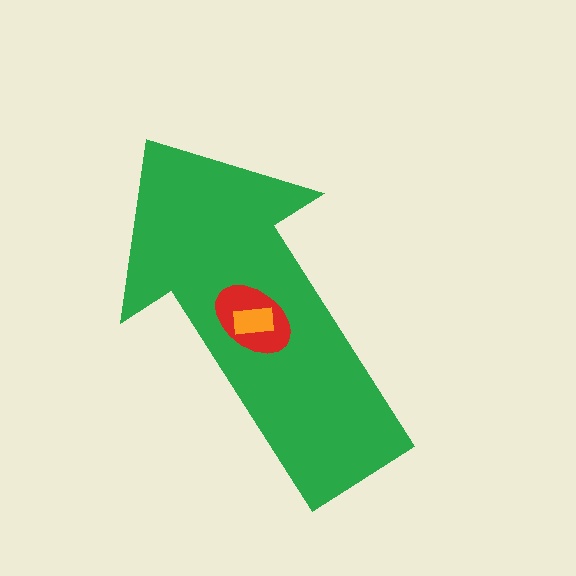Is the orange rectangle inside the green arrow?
Yes.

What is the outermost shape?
The green arrow.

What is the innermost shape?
The orange rectangle.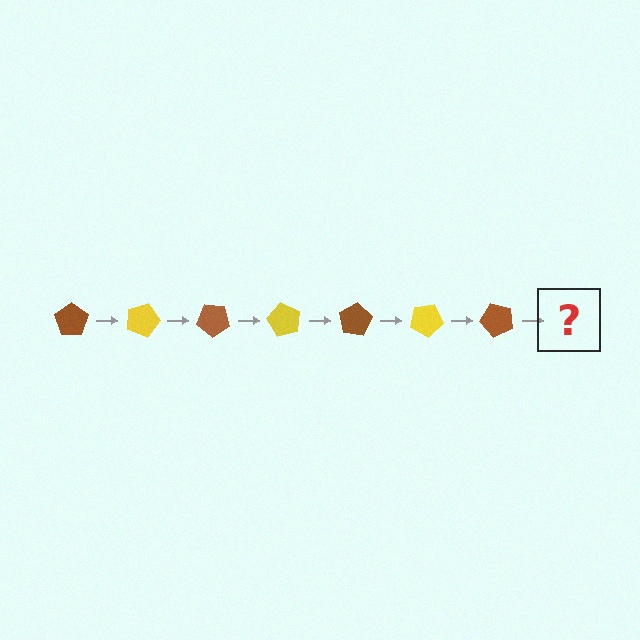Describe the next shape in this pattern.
It should be a yellow pentagon, rotated 140 degrees from the start.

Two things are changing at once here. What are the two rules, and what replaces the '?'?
The two rules are that it rotates 20 degrees each step and the color cycles through brown and yellow. The '?' should be a yellow pentagon, rotated 140 degrees from the start.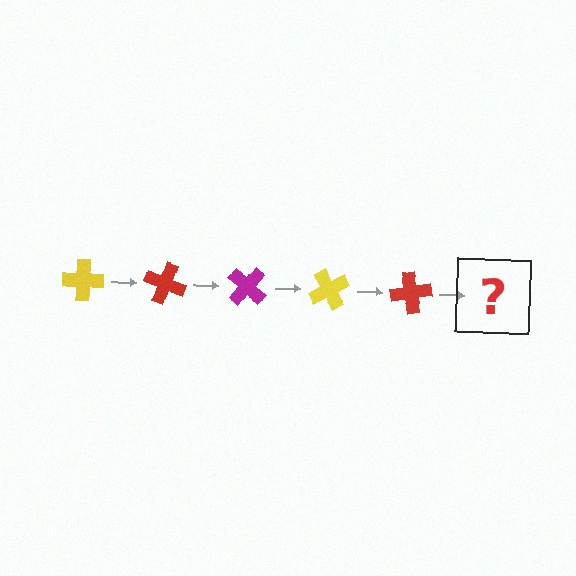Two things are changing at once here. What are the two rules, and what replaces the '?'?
The two rules are that it rotates 20 degrees each step and the color cycles through yellow, red, and magenta. The '?' should be a magenta cross, rotated 100 degrees from the start.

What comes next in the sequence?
The next element should be a magenta cross, rotated 100 degrees from the start.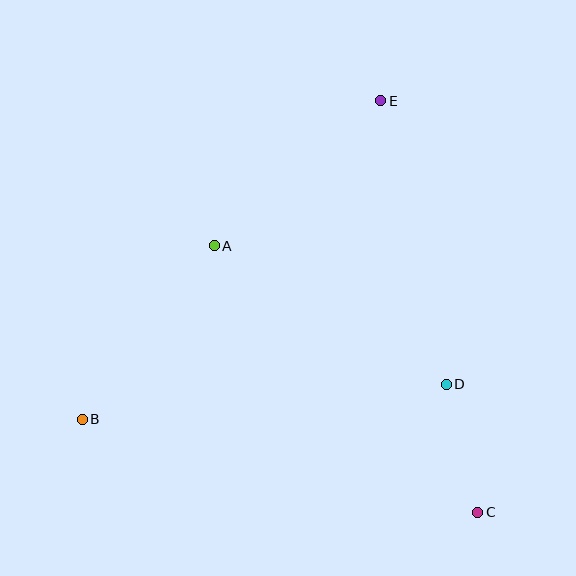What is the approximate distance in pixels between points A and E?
The distance between A and E is approximately 221 pixels.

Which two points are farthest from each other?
Points B and E are farthest from each other.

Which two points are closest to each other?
Points C and D are closest to each other.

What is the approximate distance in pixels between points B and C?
The distance between B and C is approximately 406 pixels.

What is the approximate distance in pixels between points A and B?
The distance between A and B is approximately 218 pixels.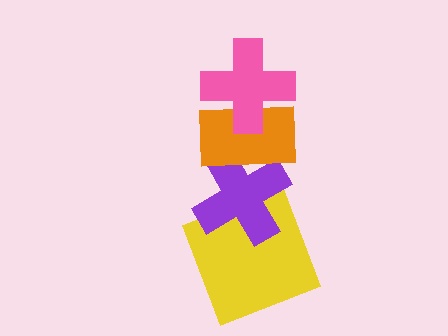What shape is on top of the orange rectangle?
The pink cross is on top of the orange rectangle.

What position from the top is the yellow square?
The yellow square is 4th from the top.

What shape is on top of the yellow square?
The purple cross is on top of the yellow square.